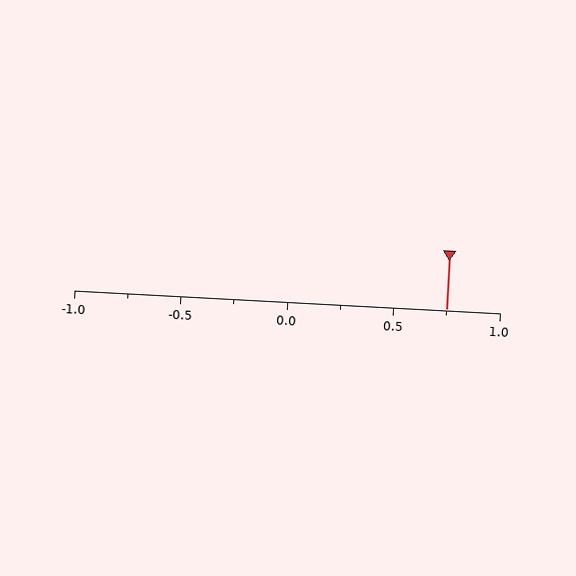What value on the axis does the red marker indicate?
The marker indicates approximately 0.75.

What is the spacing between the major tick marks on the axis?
The major ticks are spaced 0.5 apart.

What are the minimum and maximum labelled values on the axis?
The axis runs from -1.0 to 1.0.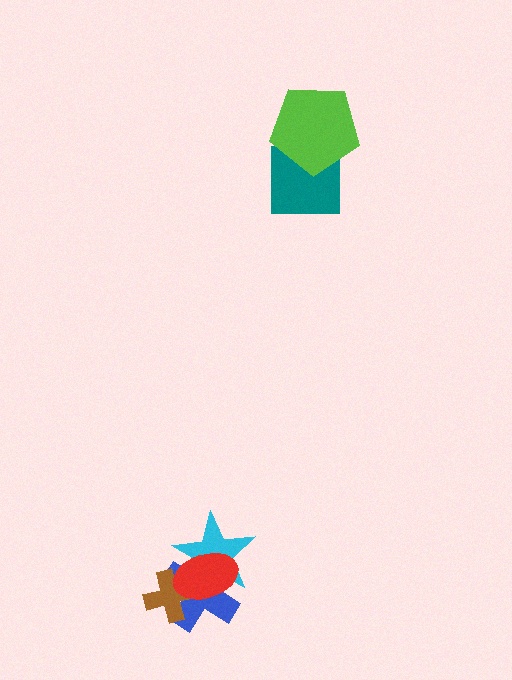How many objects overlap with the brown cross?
3 objects overlap with the brown cross.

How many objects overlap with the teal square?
1 object overlaps with the teal square.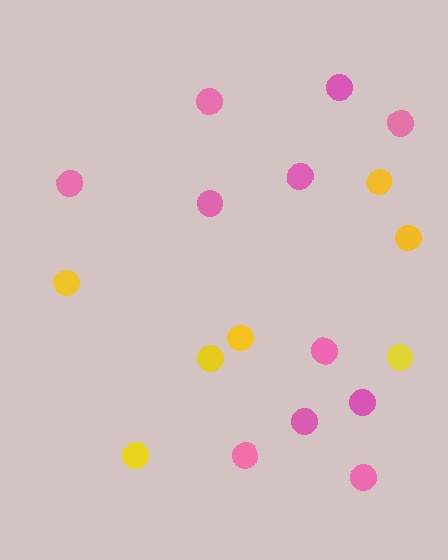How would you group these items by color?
There are 2 groups: one group of pink circles (11) and one group of yellow circles (7).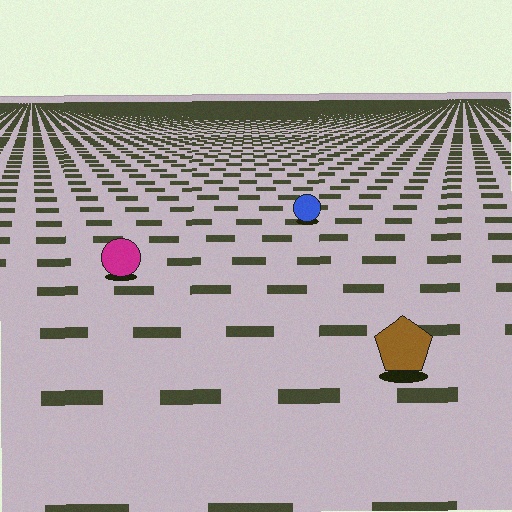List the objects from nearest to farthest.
From nearest to farthest: the brown pentagon, the magenta circle, the blue circle.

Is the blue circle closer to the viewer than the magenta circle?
No. The magenta circle is closer — you can tell from the texture gradient: the ground texture is coarser near it.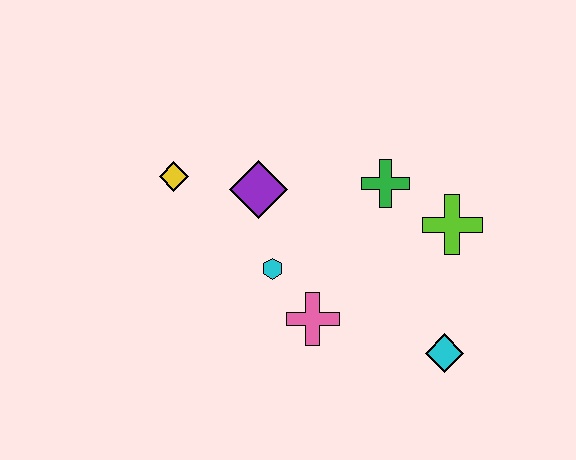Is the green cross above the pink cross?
Yes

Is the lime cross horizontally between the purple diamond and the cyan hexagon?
No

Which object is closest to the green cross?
The lime cross is closest to the green cross.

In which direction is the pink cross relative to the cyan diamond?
The pink cross is to the left of the cyan diamond.